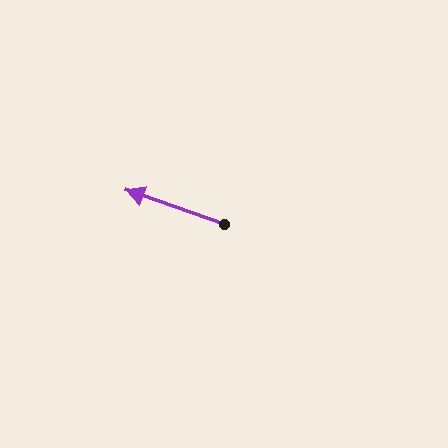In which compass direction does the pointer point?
West.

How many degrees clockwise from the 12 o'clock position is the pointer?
Approximately 289 degrees.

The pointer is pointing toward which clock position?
Roughly 10 o'clock.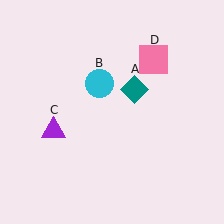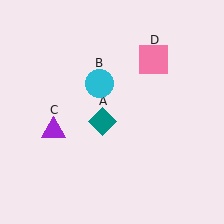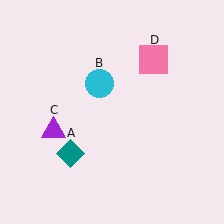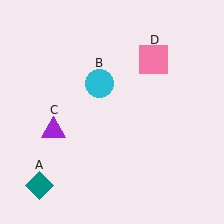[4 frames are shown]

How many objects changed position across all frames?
1 object changed position: teal diamond (object A).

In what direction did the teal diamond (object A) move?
The teal diamond (object A) moved down and to the left.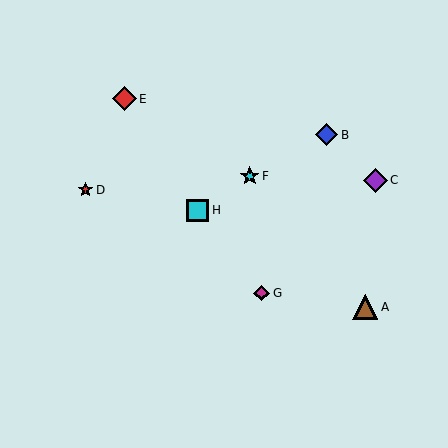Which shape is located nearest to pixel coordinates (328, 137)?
The blue diamond (labeled B) at (327, 135) is nearest to that location.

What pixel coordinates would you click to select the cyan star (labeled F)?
Click at (250, 176) to select the cyan star F.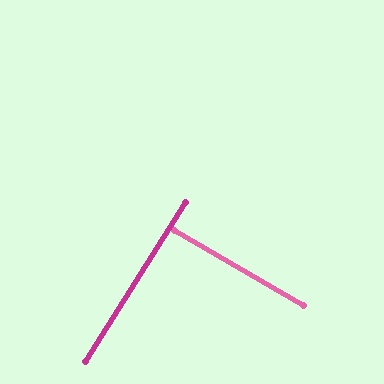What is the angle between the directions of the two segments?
Approximately 88 degrees.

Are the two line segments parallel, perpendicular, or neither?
Perpendicular — they meet at approximately 88°.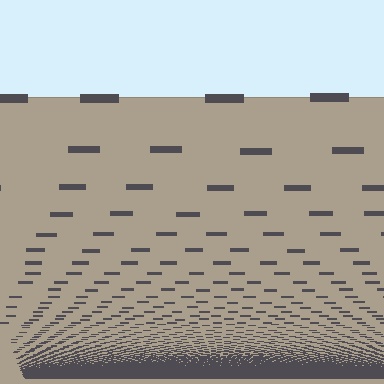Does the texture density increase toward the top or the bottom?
Density increases toward the bottom.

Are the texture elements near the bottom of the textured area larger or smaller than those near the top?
Smaller. The gradient is inverted — elements near the bottom are smaller and denser.